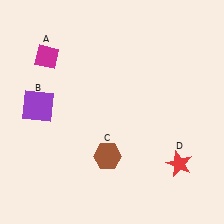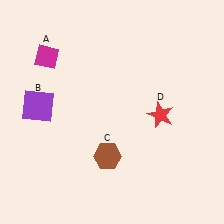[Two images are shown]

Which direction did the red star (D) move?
The red star (D) moved up.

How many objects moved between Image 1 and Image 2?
1 object moved between the two images.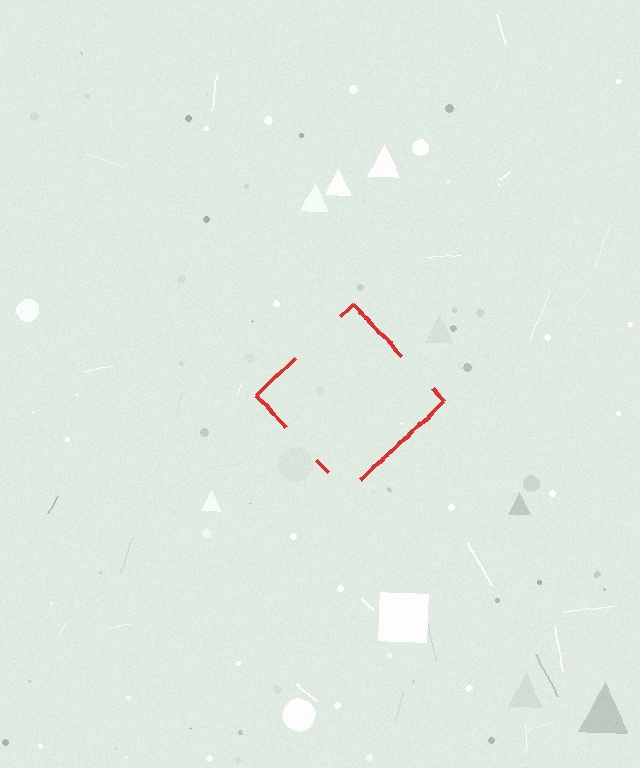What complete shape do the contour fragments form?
The contour fragments form a diamond.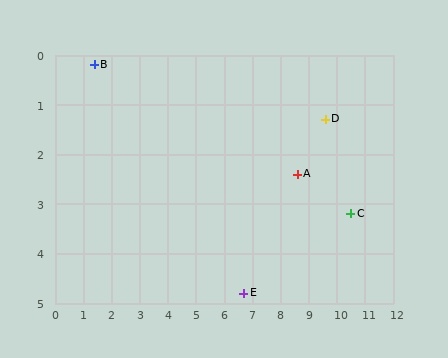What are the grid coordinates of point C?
Point C is at approximately (10.5, 3.2).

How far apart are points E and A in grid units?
Points E and A are about 3.1 grid units apart.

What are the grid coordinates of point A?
Point A is at approximately (8.6, 2.4).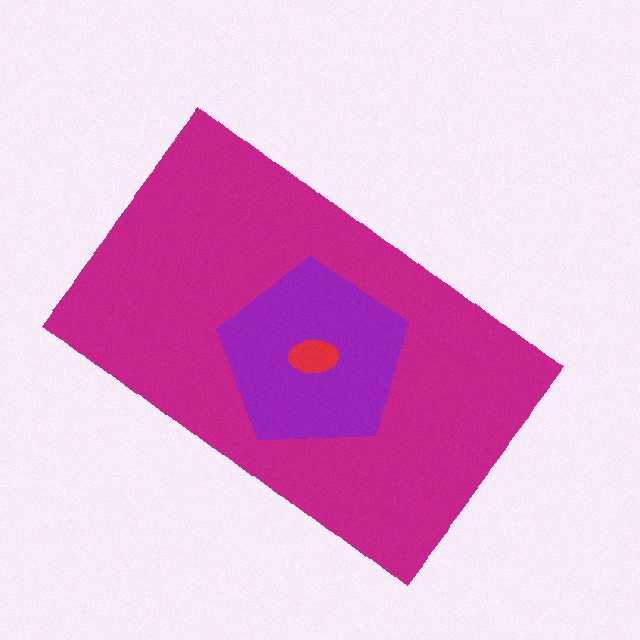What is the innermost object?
The red ellipse.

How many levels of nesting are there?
3.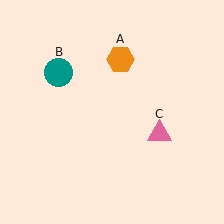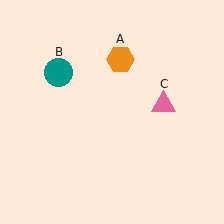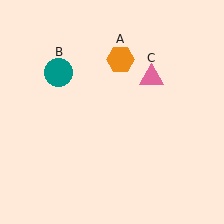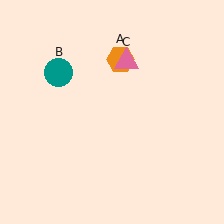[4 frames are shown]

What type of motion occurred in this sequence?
The pink triangle (object C) rotated counterclockwise around the center of the scene.